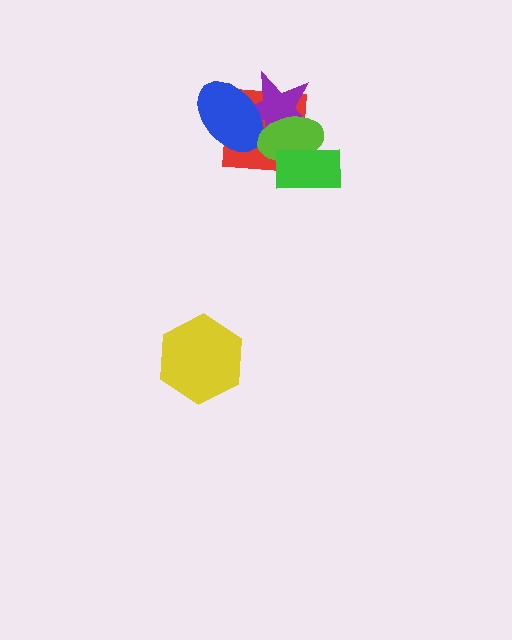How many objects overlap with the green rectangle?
2 objects overlap with the green rectangle.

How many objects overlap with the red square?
4 objects overlap with the red square.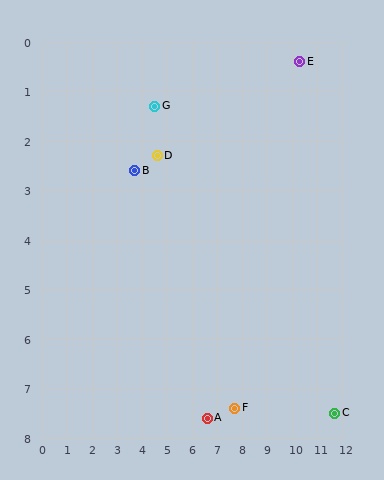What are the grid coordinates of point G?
Point G is at approximately (4.5, 1.3).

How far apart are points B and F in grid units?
Points B and F are about 6.2 grid units apart.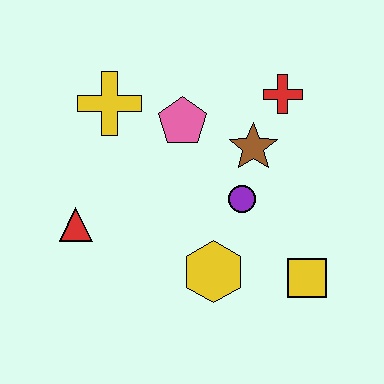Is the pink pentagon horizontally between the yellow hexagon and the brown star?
No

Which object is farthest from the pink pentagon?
The yellow square is farthest from the pink pentagon.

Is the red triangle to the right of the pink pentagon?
No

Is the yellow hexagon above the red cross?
No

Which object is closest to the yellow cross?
The pink pentagon is closest to the yellow cross.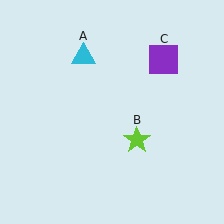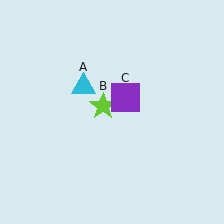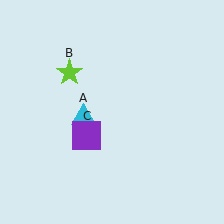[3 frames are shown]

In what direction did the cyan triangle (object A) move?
The cyan triangle (object A) moved down.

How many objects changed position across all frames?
3 objects changed position: cyan triangle (object A), lime star (object B), purple square (object C).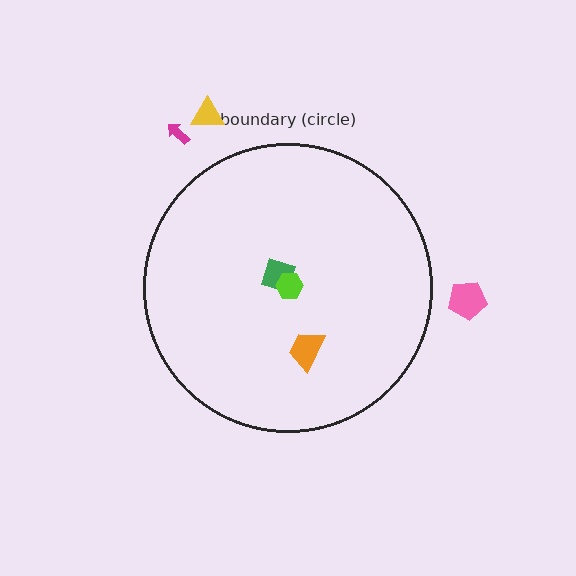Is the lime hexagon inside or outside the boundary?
Inside.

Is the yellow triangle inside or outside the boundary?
Outside.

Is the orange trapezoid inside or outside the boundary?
Inside.